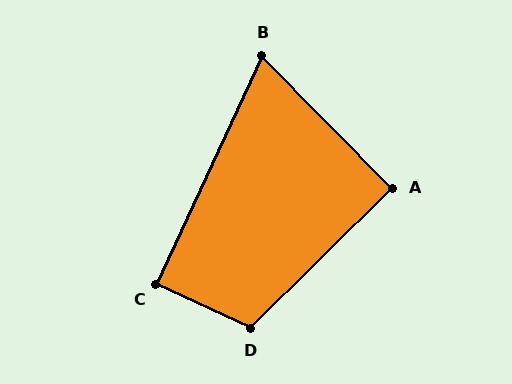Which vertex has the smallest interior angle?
B, at approximately 69 degrees.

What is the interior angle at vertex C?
Approximately 90 degrees (approximately right).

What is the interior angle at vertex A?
Approximately 90 degrees (approximately right).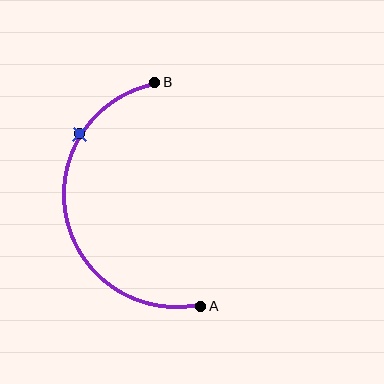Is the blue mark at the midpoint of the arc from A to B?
No. The blue mark lies on the arc but is closer to endpoint B. The arc midpoint would be at the point on the curve equidistant along the arc from both A and B.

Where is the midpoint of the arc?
The arc midpoint is the point on the curve farthest from the straight line joining A and B. It sits to the left of that line.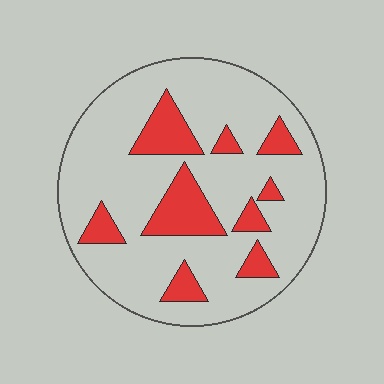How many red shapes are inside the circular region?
9.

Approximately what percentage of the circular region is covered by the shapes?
Approximately 20%.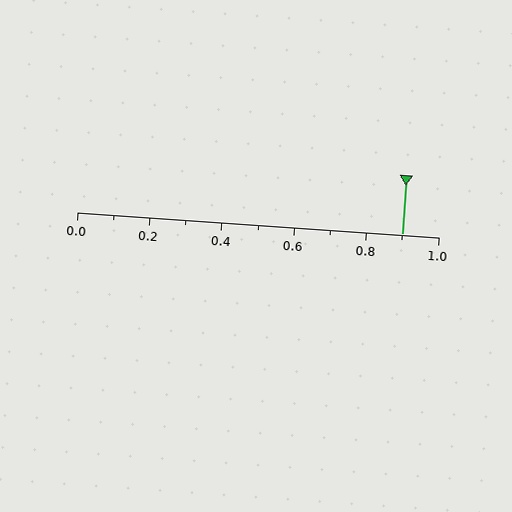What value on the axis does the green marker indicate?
The marker indicates approximately 0.9.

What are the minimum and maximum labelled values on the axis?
The axis runs from 0.0 to 1.0.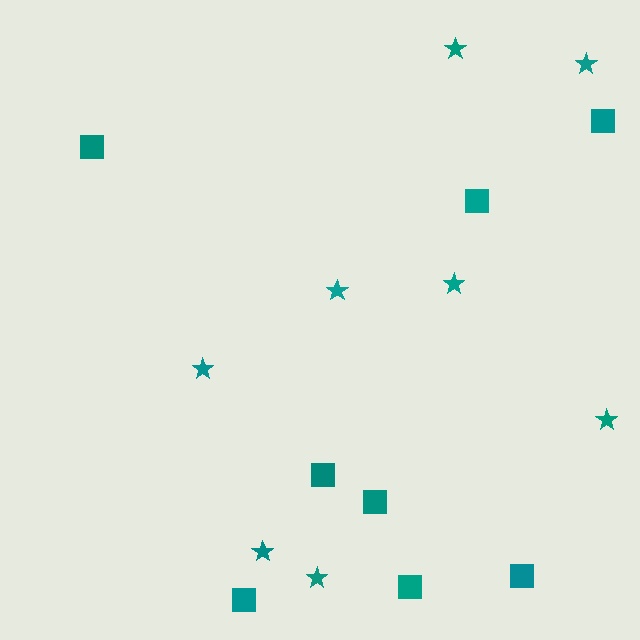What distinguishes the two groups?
There are 2 groups: one group of squares (8) and one group of stars (8).